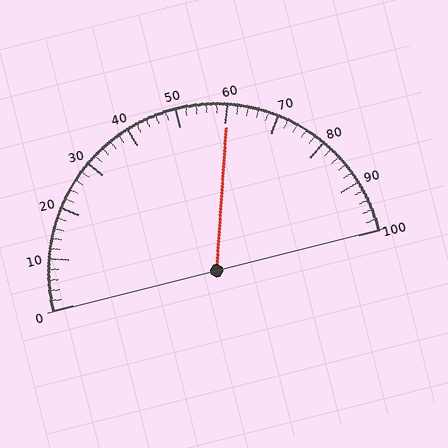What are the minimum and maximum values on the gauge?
The gauge ranges from 0 to 100.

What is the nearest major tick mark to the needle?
The nearest major tick mark is 60.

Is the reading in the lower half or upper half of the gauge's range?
The reading is in the upper half of the range (0 to 100).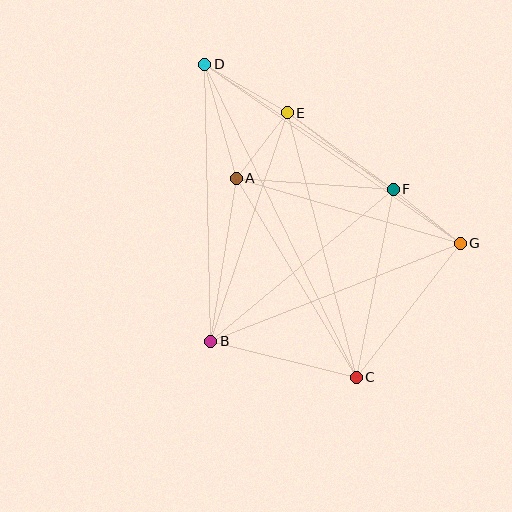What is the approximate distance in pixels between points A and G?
The distance between A and G is approximately 233 pixels.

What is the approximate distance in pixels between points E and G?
The distance between E and G is approximately 217 pixels.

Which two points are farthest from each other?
Points C and D are farthest from each other.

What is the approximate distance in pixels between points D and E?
The distance between D and E is approximately 96 pixels.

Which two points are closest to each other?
Points A and E are closest to each other.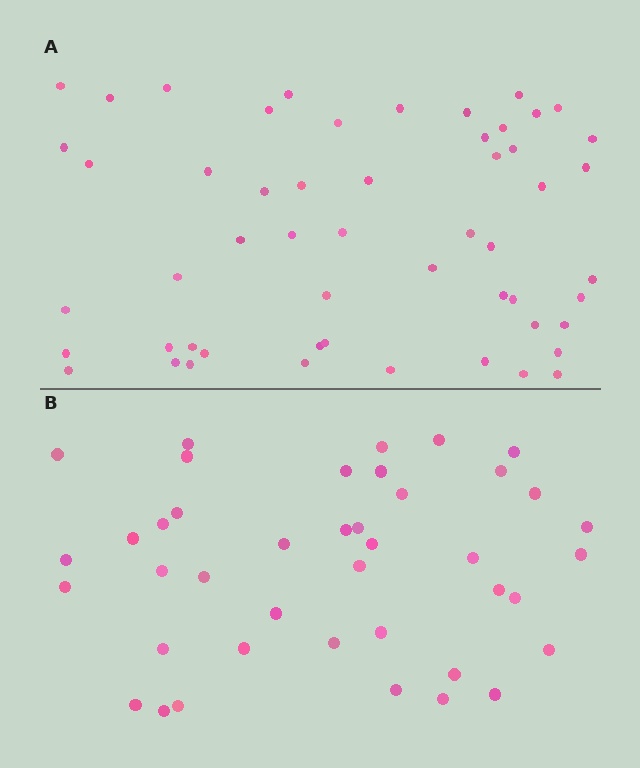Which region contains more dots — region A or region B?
Region A (the top region) has more dots.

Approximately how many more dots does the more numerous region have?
Region A has approximately 15 more dots than region B.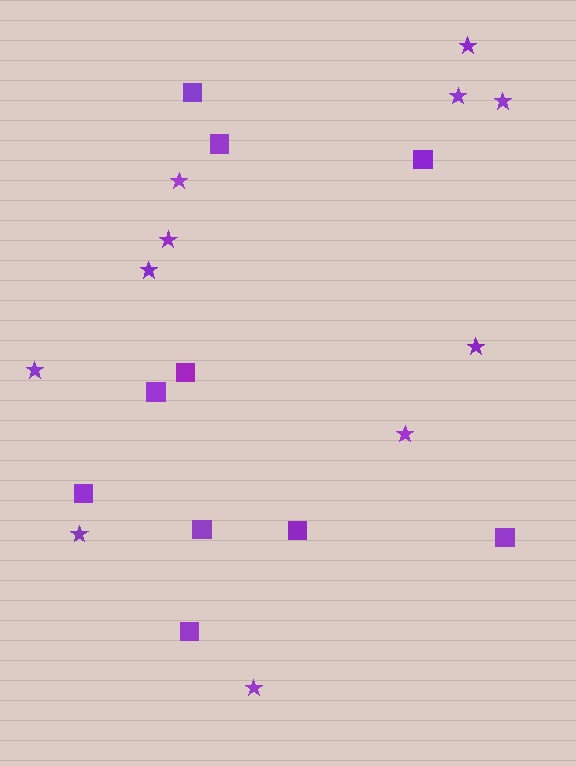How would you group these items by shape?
There are 2 groups: one group of squares (10) and one group of stars (11).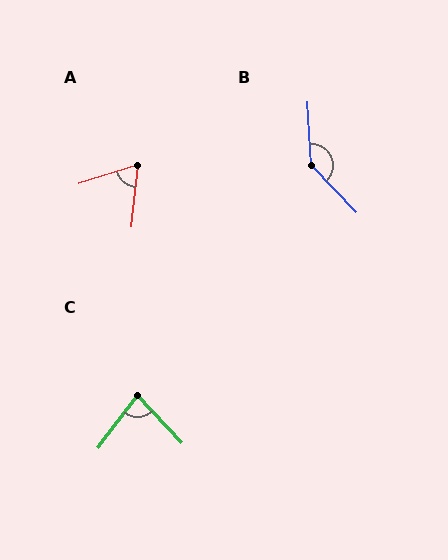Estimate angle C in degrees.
Approximately 80 degrees.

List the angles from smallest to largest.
A (67°), C (80°), B (139°).